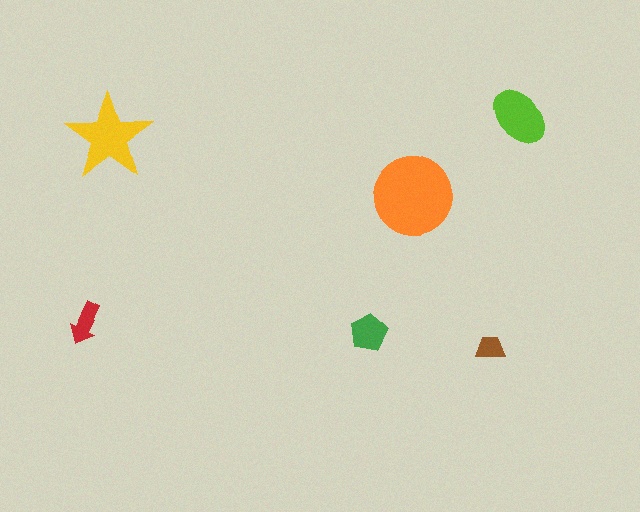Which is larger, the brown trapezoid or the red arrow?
The red arrow.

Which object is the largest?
The orange circle.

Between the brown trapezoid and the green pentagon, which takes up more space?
The green pentagon.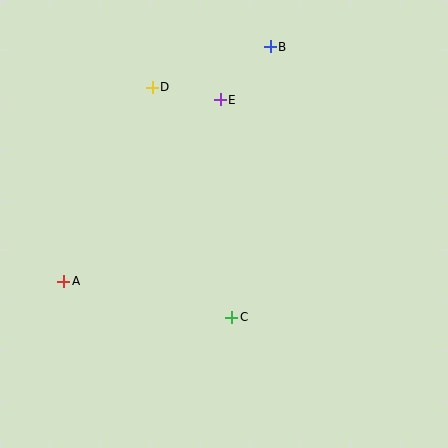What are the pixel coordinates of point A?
Point A is at (64, 281).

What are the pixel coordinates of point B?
Point B is at (270, 47).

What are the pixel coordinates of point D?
Point D is at (152, 87).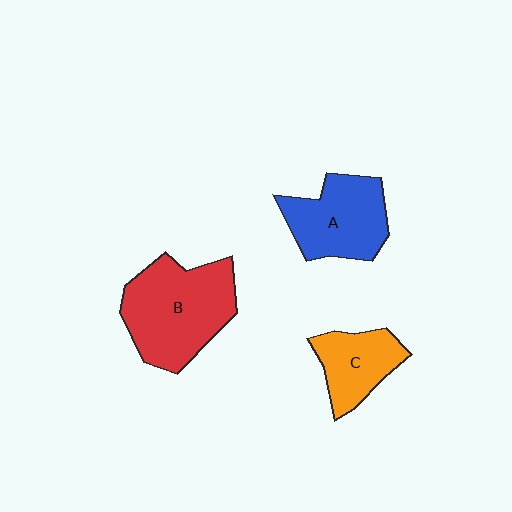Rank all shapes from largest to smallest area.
From largest to smallest: B (red), A (blue), C (orange).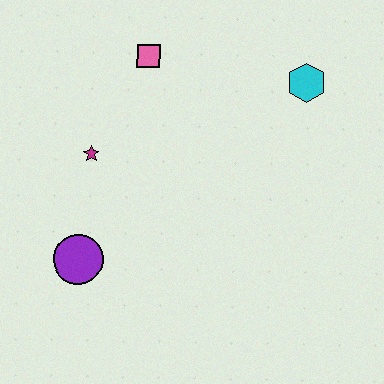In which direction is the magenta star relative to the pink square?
The magenta star is below the pink square.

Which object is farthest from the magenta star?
The cyan hexagon is farthest from the magenta star.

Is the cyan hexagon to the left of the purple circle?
No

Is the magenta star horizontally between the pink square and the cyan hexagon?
No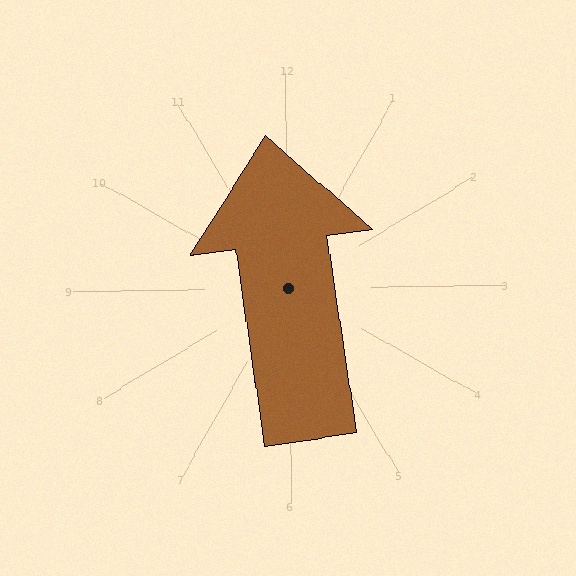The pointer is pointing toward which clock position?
Roughly 12 o'clock.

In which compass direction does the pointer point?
North.